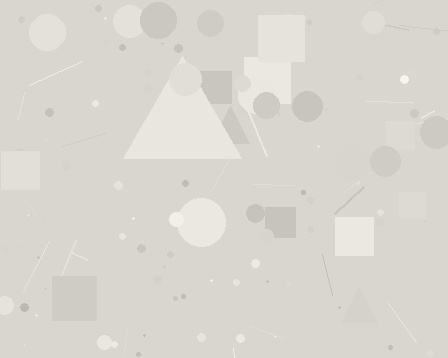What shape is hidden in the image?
A triangle is hidden in the image.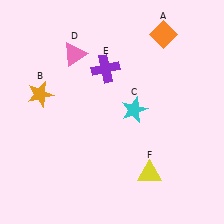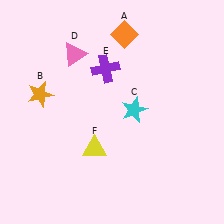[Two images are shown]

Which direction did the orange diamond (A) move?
The orange diamond (A) moved left.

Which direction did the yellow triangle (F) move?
The yellow triangle (F) moved left.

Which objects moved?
The objects that moved are: the orange diamond (A), the yellow triangle (F).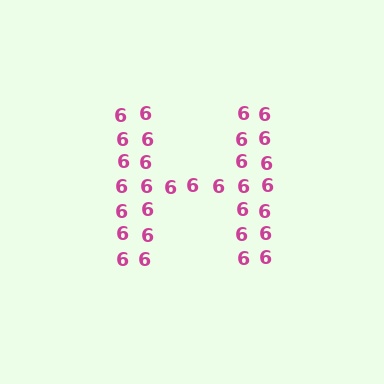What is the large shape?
The large shape is the letter H.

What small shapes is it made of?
It is made of small digit 6's.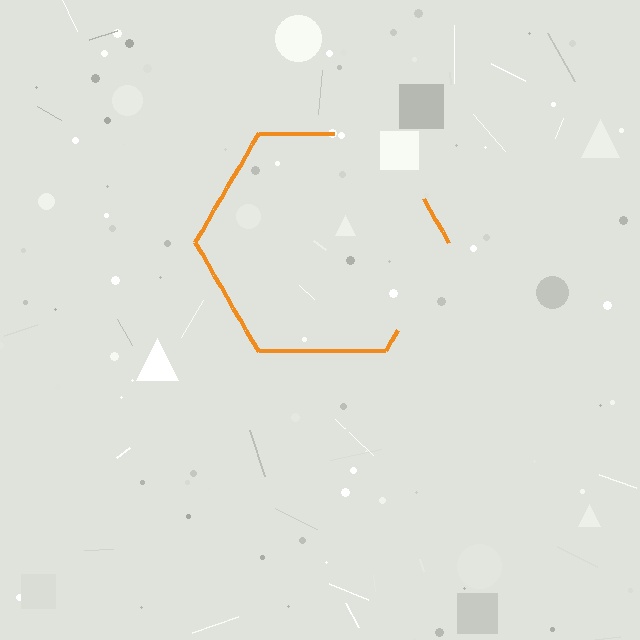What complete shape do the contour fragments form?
The contour fragments form a hexagon.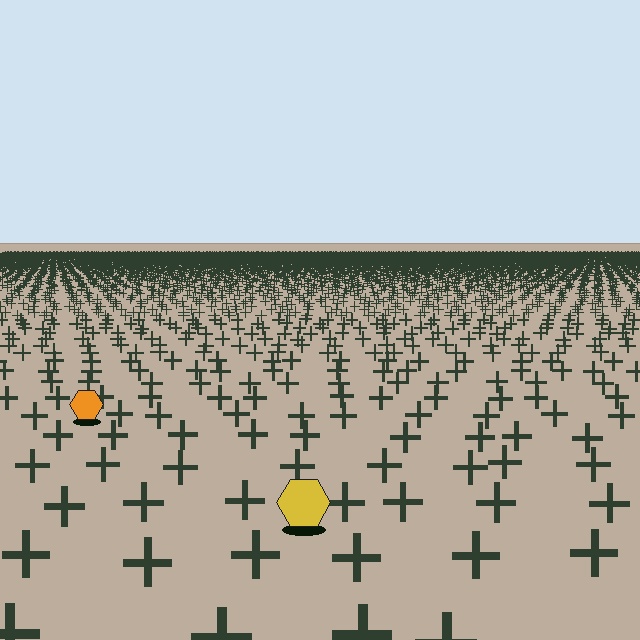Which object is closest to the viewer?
The yellow hexagon is closest. The texture marks near it are larger and more spread out.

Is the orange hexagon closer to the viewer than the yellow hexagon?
No. The yellow hexagon is closer — you can tell from the texture gradient: the ground texture is coarser near it.